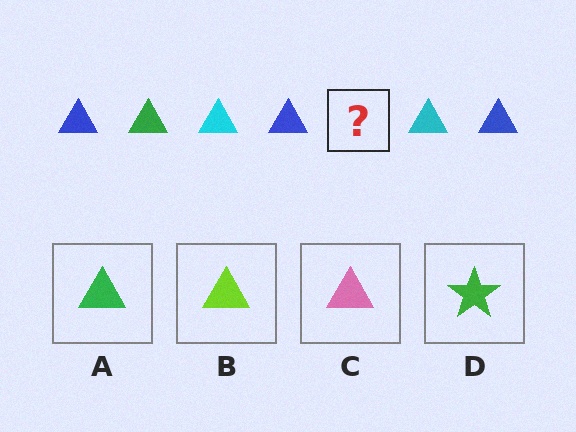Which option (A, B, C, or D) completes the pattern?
A.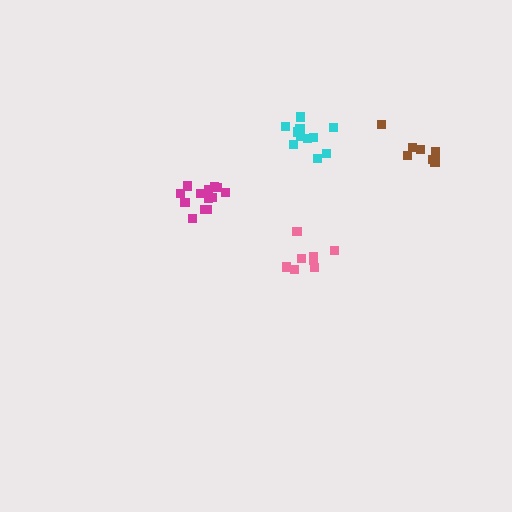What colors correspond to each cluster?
The clusters are colored: magenta, cyan, pink, brown.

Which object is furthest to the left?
The magenta cluster is leftmost.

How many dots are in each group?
Group 1: 13 dots, Group 2: 12 dots, Group 3: 8 dots, Group 4: 7 dots (40 total).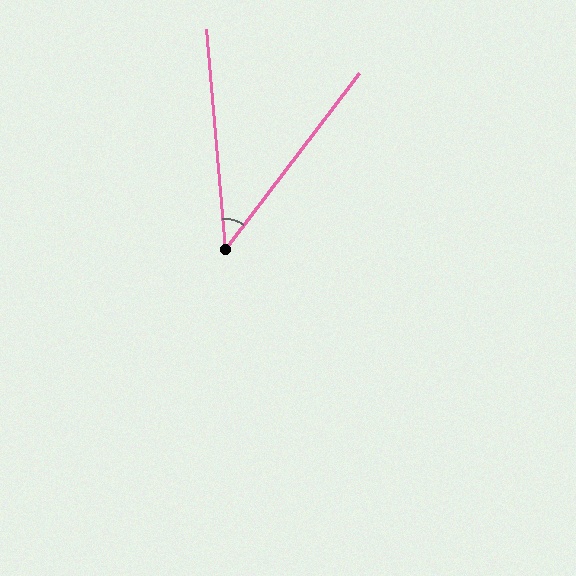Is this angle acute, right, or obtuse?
It is acute.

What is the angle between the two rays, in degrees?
Approximately 42 degrees.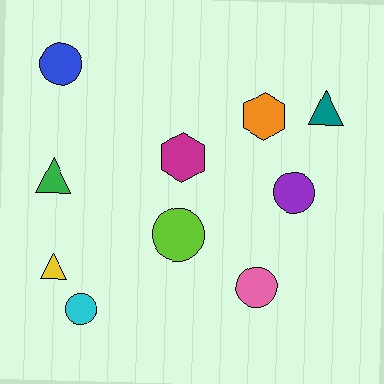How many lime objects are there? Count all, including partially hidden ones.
There is 1 lime object.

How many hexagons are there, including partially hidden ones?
There are 2 hexagons.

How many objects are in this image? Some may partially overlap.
There are 10 objects.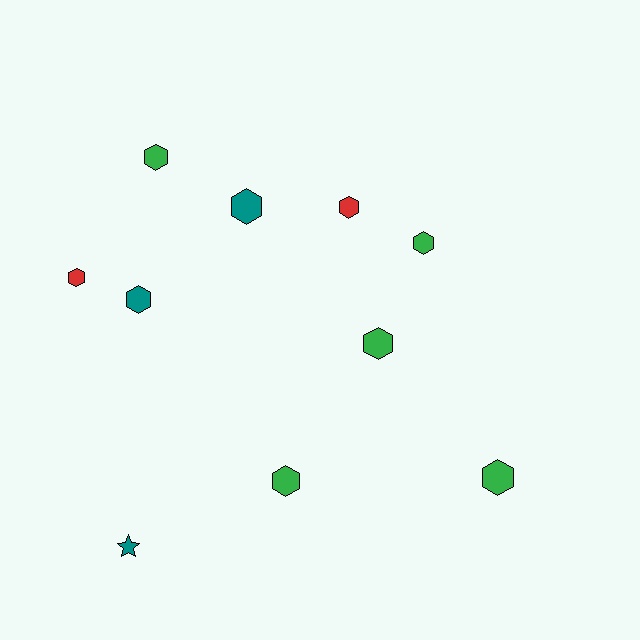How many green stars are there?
There are no green stars.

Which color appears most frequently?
Green, with 5 objects.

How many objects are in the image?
There are 10 objects.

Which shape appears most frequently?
Hexagon, with 9 objects.